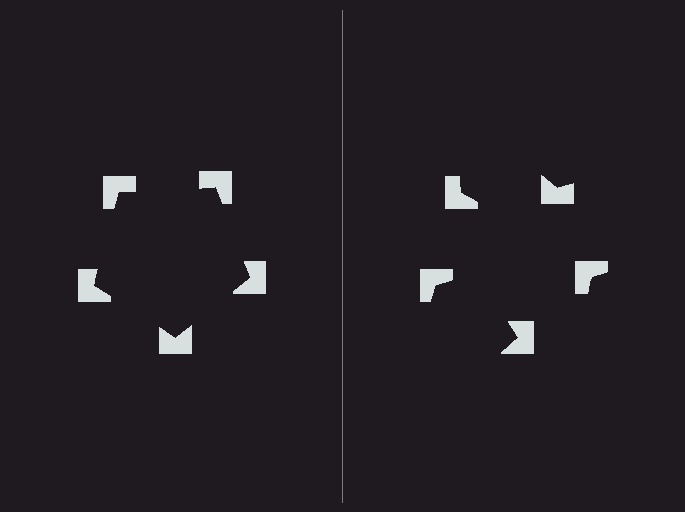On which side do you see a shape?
An illusory pentagon appears on the left side. On the right side the wedge cuts are rotated, so no coherent shape forms.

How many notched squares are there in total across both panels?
10 — 5 on each side.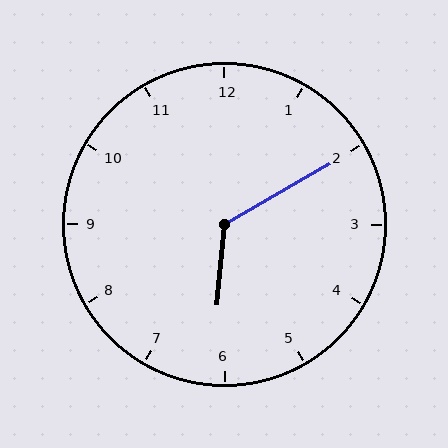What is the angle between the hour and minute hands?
Approximately 125 degrees.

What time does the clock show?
6:10.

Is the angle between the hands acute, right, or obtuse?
It is obtuse.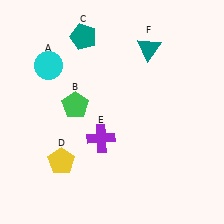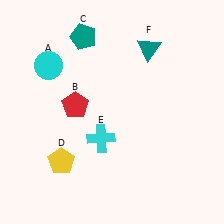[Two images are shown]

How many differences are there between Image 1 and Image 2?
There are 2 differences between the two images.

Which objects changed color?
B changed from green to red. E changed from purple to cyan.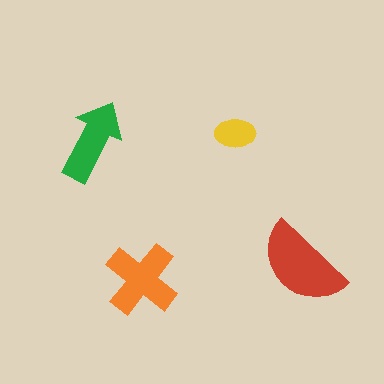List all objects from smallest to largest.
The yellow ellipse, the green arrow, the orange cross, the red semicircle.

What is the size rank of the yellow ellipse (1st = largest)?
4th.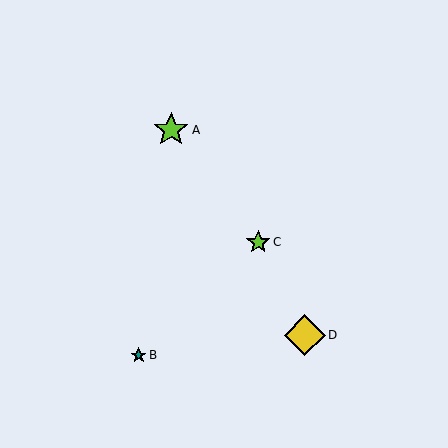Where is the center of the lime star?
The center of the lime star is at (258, 242).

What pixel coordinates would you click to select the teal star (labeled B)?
Click at (139, 355) to select the teal star B.